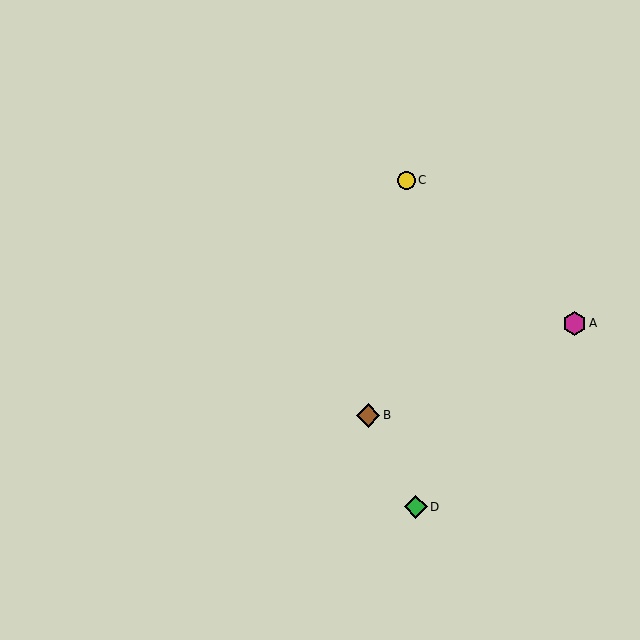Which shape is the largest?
The brown diamond (labeled B) is the largest.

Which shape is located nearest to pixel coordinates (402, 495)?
The green diamond (labeled D) at (416, 507) is nearest to that location.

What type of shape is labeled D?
Shape D is a green diamond.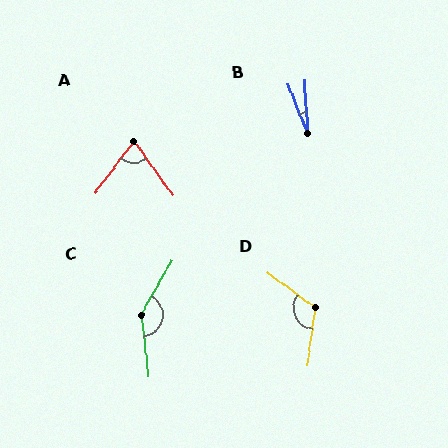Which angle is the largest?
C, at approximately 144 degrees.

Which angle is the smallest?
B, at approximately 19 degrees.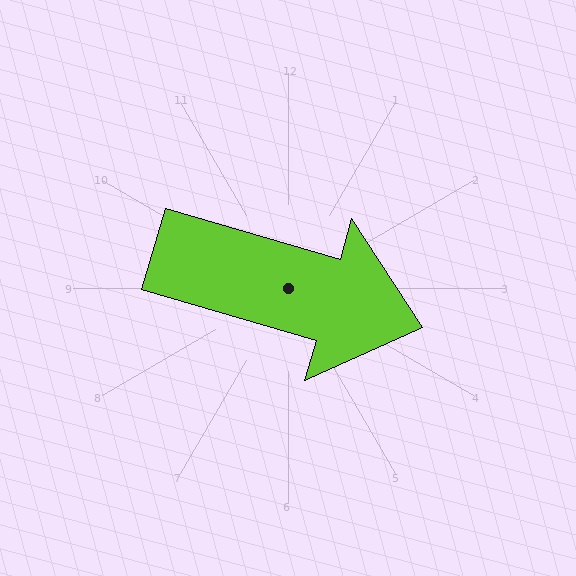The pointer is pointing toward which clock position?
Roughly 4 o'clock.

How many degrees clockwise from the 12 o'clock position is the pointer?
Approximately 106 degrees.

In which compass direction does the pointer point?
East.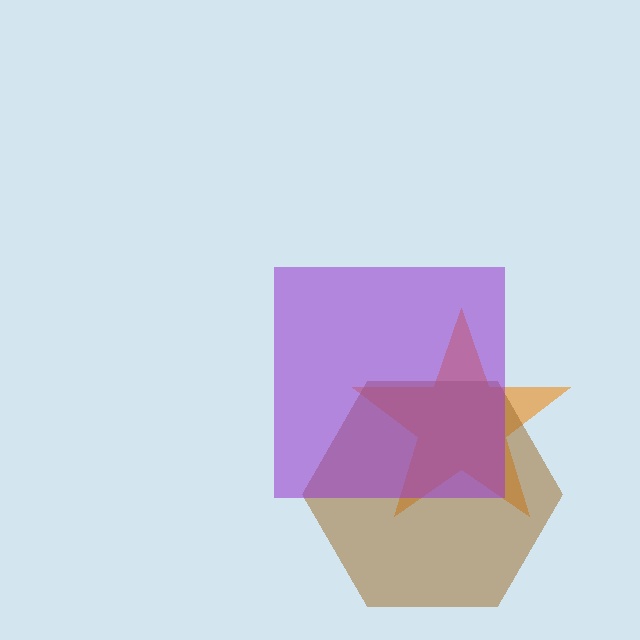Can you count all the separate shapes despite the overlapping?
Yes, there are 3 separate shapes.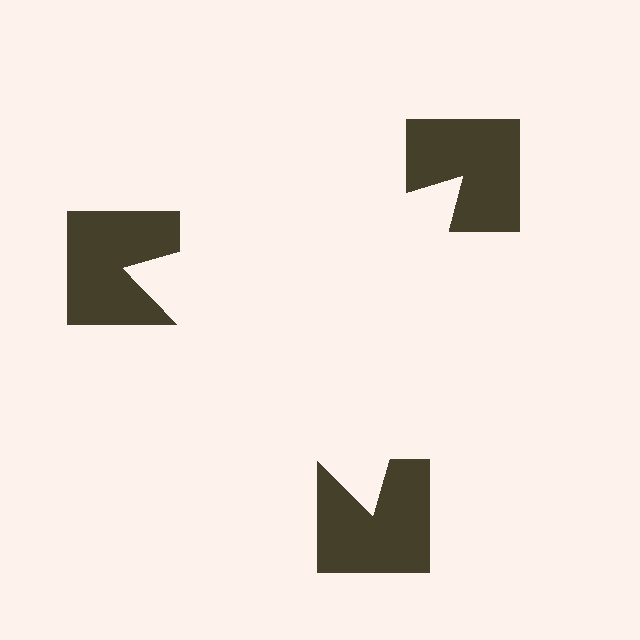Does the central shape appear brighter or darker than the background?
It typically appears slightly brighter than the background, even though no actual brightness change is drawn.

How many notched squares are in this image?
There are 3 — one at each vertex of the illusory triangle.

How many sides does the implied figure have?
3 sides.